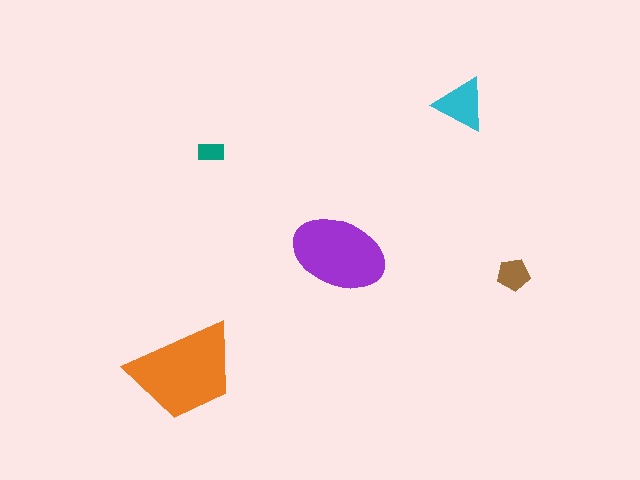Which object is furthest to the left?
The orange trapezoid is leftmost.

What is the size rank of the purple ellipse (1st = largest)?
2nd.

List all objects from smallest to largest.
The teal rectangle, the brown pentagon, the cyan triangle, the purple ellipse, the orange trapezoid.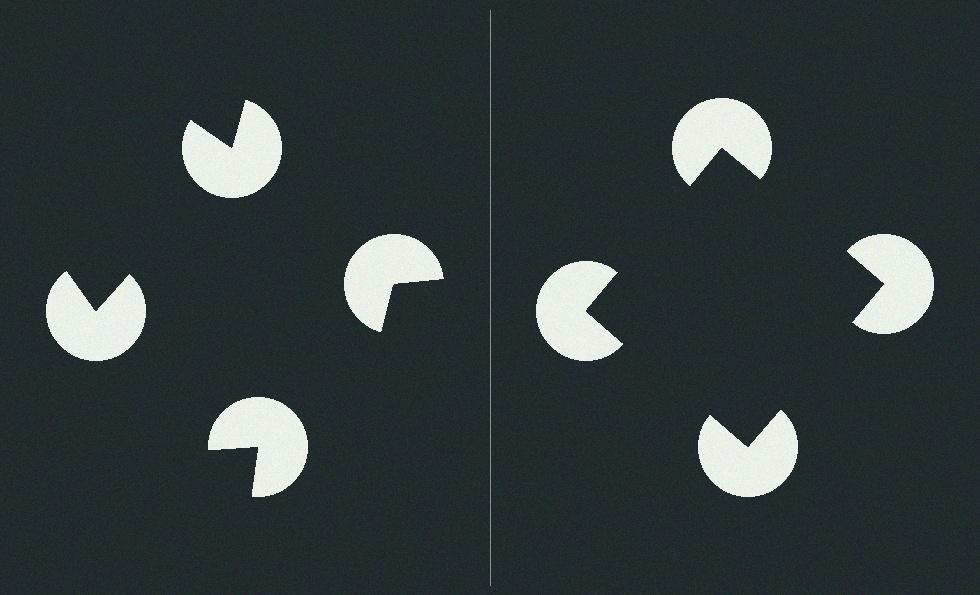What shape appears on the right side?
An illusory square.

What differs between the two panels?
The pac-man discs are positioned identically on both sides; only the wedge orientations differ. On the right they align to a square; on the left they are misaligned.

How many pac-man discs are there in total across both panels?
8 — 4 on each side.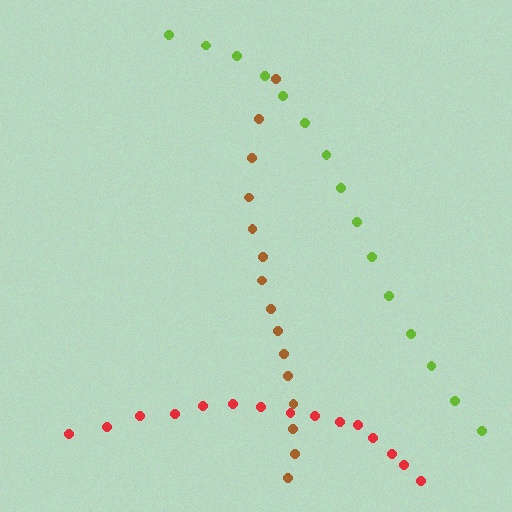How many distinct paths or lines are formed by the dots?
There are 3 distinct paths.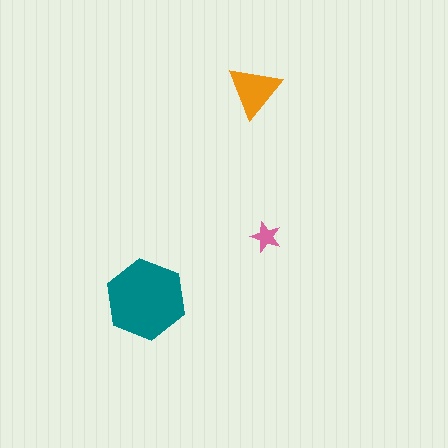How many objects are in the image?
There are 3 objects in the image.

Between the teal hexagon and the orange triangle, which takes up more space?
The teal hexagon.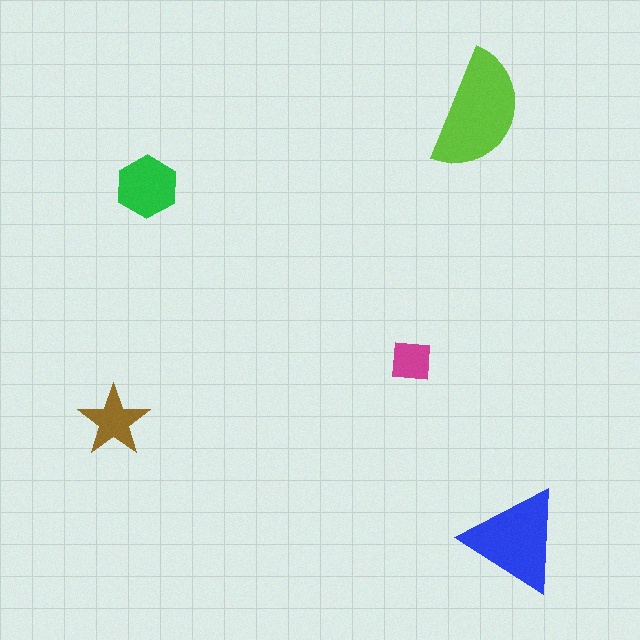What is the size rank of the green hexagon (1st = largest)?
3rd.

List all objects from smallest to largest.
The magenta square, the brown star, the green hexagon, the blue triangle, the lime semicircle.